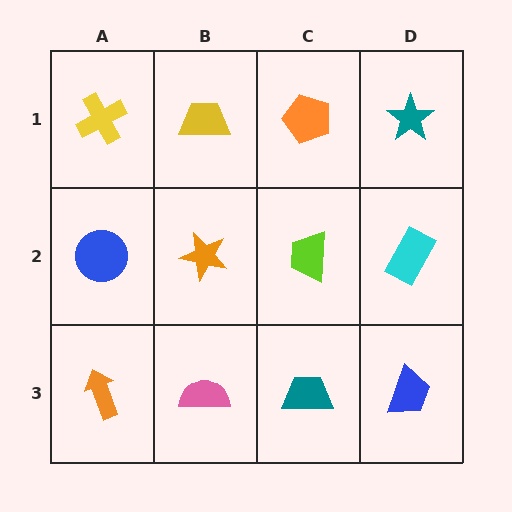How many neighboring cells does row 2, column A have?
3.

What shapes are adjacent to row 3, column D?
A cyan rectangle (row 2, column D), a teal trapezoid (row 3, column C).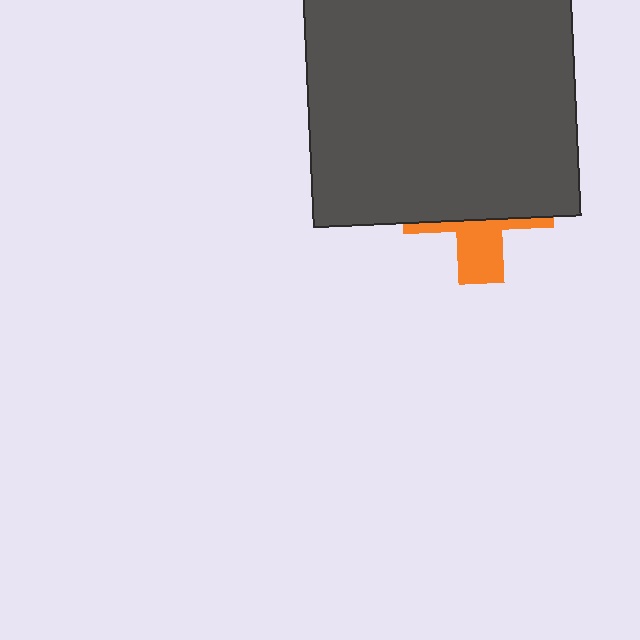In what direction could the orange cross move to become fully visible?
The orange cross could move down. That would shift it out from behind the dark gray rectangle entirely.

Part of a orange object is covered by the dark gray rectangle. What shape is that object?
It is a cross.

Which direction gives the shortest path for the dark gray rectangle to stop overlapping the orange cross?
Moving up gives the shortest separation.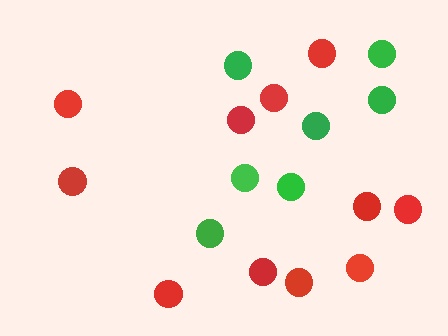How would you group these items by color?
There are 2 groups: one group of green circles (7) and one group of red circles (11).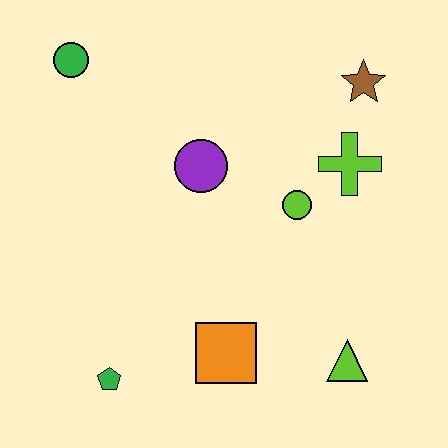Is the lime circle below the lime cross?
Yes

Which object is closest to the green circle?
The purple circle is closest to the green circle.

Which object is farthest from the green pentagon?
The brown star is farthest from the green pentagon.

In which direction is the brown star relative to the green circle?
The brown star is to the right of the green circle.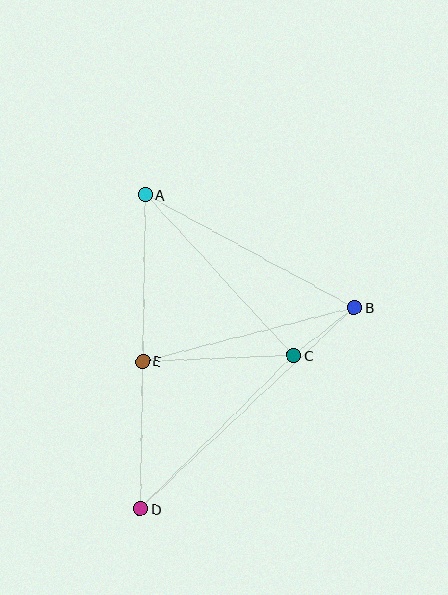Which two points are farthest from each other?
Points A and D are farthest from each other.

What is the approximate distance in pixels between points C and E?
The distance between C and E is approximately 151 pixels.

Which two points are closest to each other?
Points B and C are closest to each other.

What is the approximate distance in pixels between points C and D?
The distance between C and D is approximately 217 pixels.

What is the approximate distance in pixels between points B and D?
The distance between B and D is approximately 294 pixels.